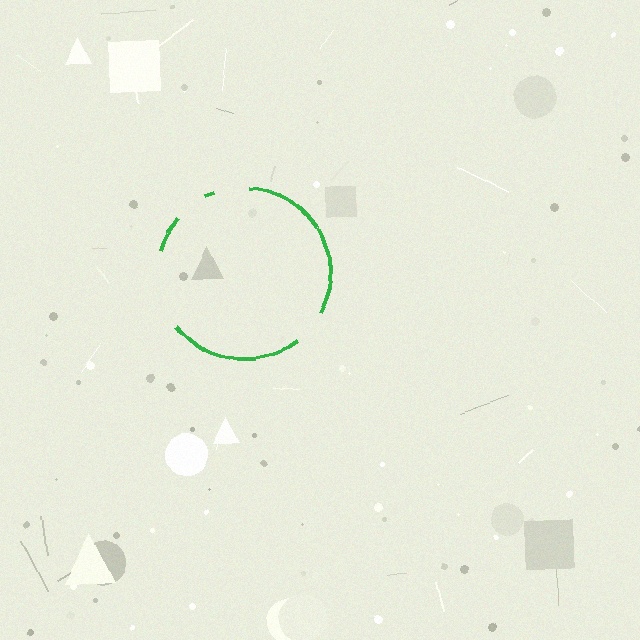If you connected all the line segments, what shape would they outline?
They would outline a circle.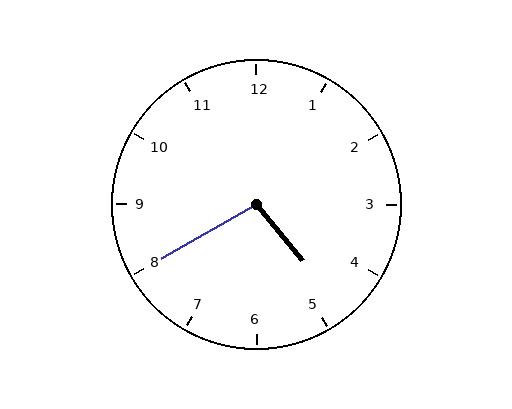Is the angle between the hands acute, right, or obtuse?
It is obtuse.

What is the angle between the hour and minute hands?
Approximately 100 degrees.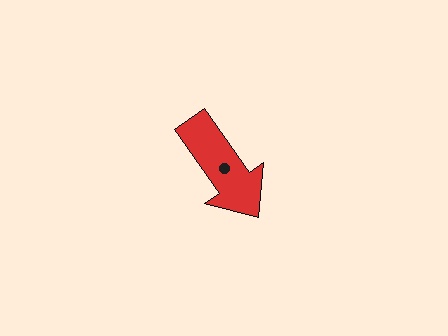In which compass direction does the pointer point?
Southeast.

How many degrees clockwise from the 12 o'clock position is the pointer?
Approximately 145 degrees.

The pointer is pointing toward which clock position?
Roughly 5 o'clock.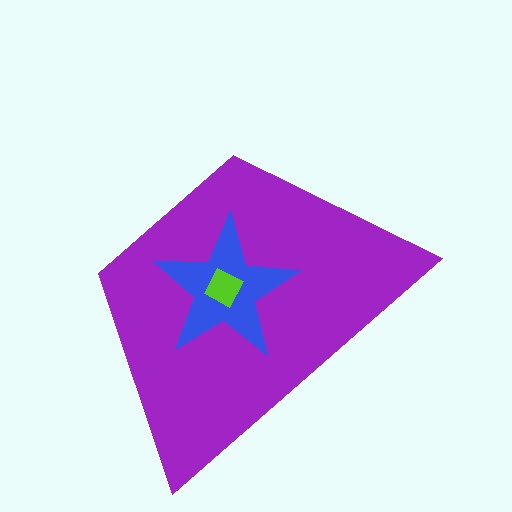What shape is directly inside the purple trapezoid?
The blue star.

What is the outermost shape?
The purple trapezoid.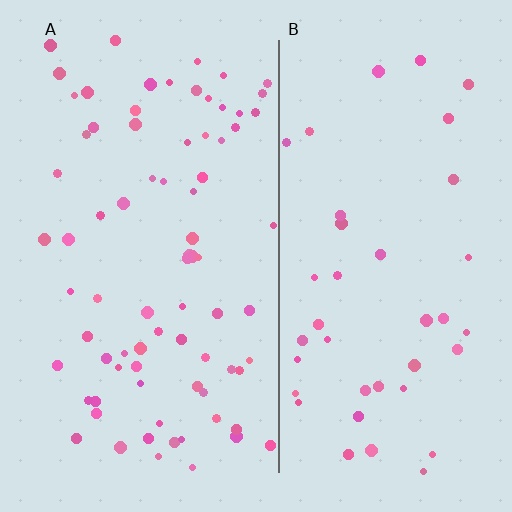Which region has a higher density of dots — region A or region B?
A (the left).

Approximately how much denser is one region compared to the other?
Approximately 1.9× — region A over region B.